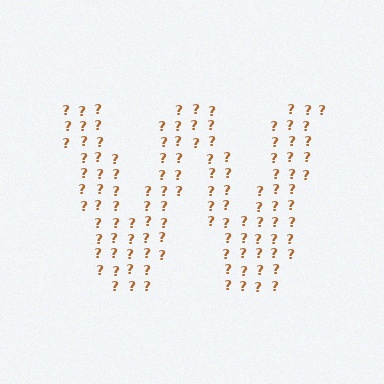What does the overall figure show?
The overall figure shows the letter W.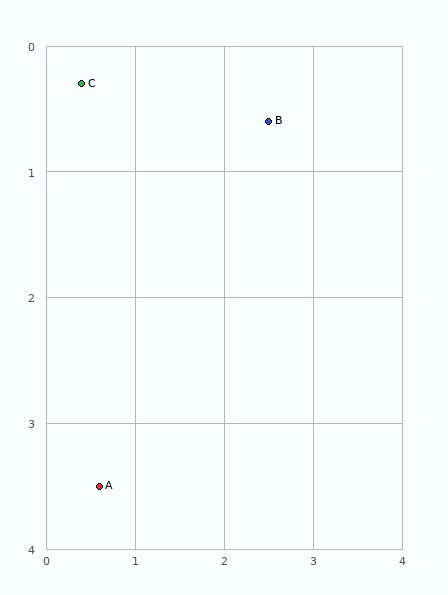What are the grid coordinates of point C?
Point C is at approximately (0.4, 0.3).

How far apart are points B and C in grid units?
Points B and C are about 2.1 grid units apart.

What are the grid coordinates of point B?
Point B is at approximately (2.5, 0.6).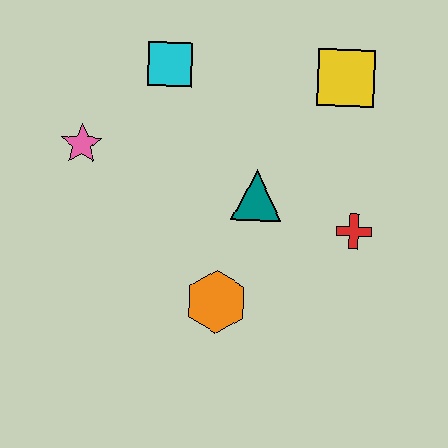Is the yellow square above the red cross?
Yes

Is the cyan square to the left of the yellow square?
Yes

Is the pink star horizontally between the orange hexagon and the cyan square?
No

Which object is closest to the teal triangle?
The red cross is closest to the teal triangle.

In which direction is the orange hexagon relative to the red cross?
The orange hexagon is to the left of the red cross.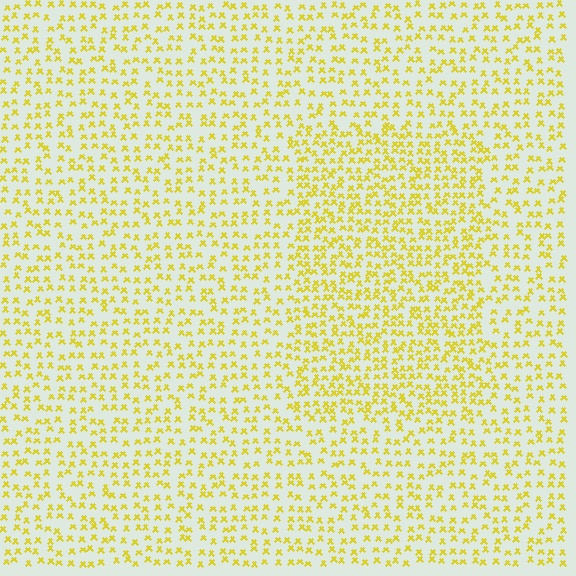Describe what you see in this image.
The image contains small yellow elements arranged at two different densities. A rectangle-shaped region is visible where the elements are more densely packed than the surrounding area.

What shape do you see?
I see a rectangle.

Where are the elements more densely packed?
The elements are more densely packed inside the rectangle boundary.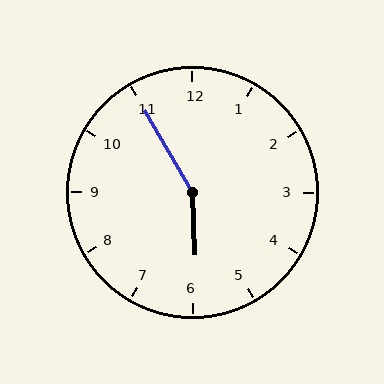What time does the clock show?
5:55.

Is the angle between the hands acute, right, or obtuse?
It is obtuse.